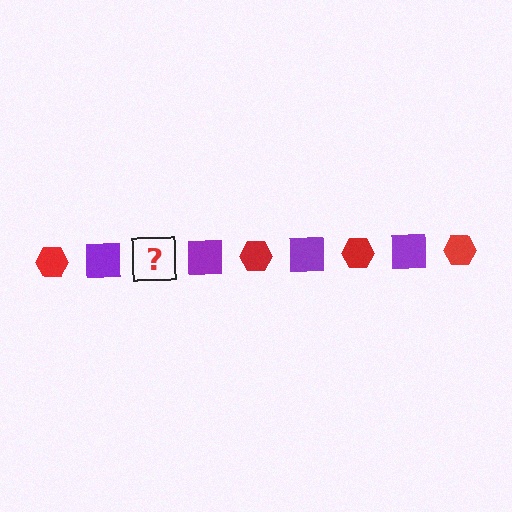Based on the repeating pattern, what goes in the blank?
The blank should be a red hexagon.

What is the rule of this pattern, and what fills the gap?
The rule is that the pattern alternates between red hexagon and purple square. The gap should be filled with a red hexagon.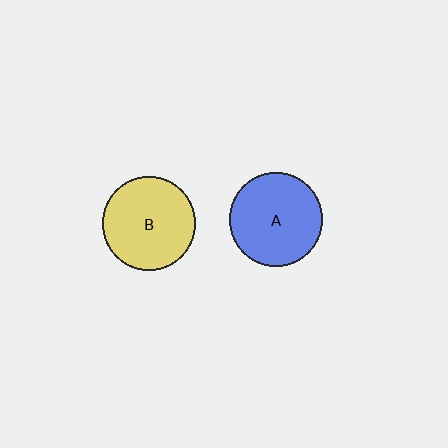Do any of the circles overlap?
No, none of the circles overlap.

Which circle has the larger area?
Circle A (blue).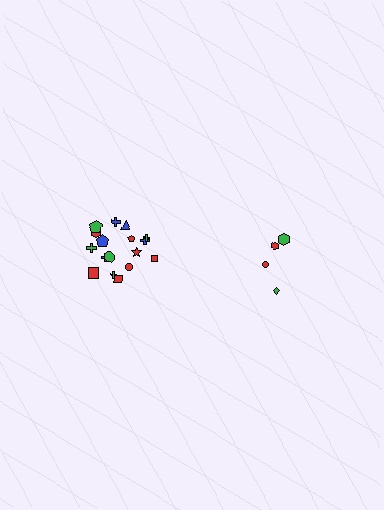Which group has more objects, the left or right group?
The left group.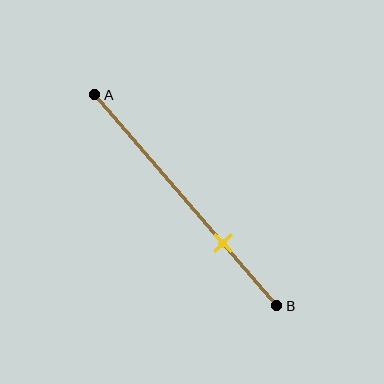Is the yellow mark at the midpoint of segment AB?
No, the mark is at about 70% from A, not at the 50% midpoint.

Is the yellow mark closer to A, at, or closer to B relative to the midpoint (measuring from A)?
The yellow mark is closer to point B than the midpoint of segment AB.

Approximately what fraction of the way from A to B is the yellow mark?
The yellow mark is approximately 70% of the way from A to B.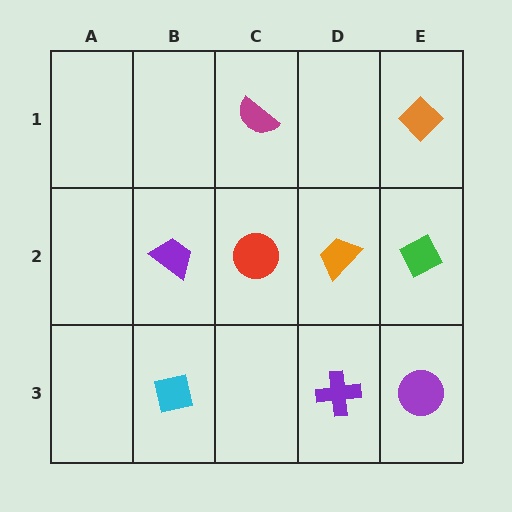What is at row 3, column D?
A purple cross.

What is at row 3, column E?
A purple circle.